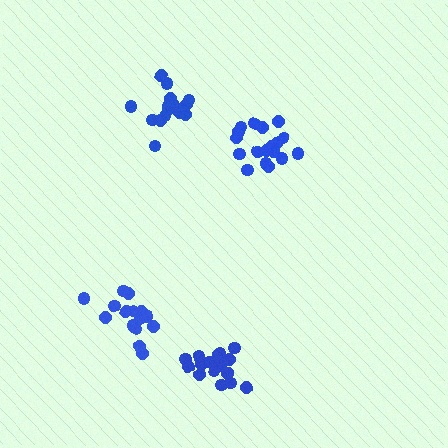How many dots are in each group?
Group 1: 18 dots, Group 2: 18 dots, Group 3: 15 dots, Group 4: 16 dots (67 total).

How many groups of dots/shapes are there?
There are 4 groups.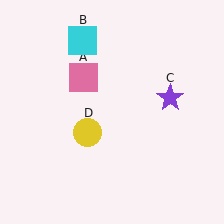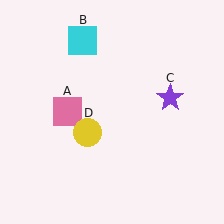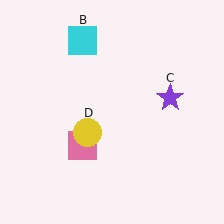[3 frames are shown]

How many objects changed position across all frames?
1 object changed position: pink square (object A).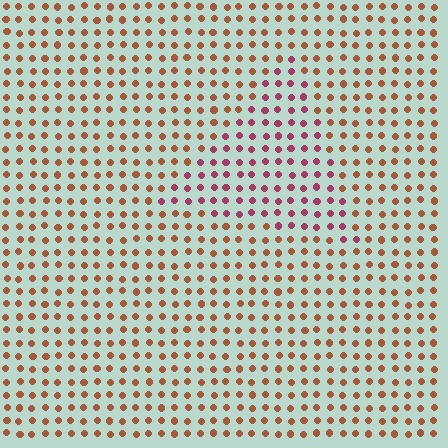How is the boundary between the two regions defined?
The boundary is defined purely by a slight shift in hue (about 41 degrees). Spacing, size, and orientation are identical on both sides.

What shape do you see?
I see a triangle.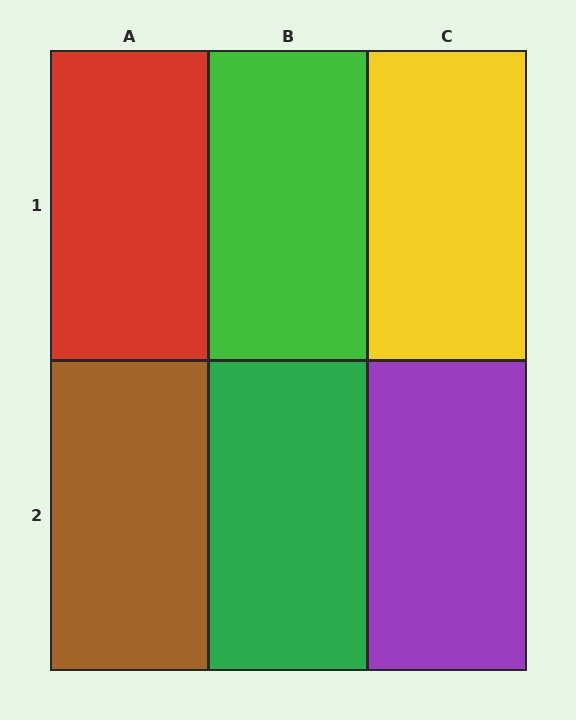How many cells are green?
2 cells are green.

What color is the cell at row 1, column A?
Red.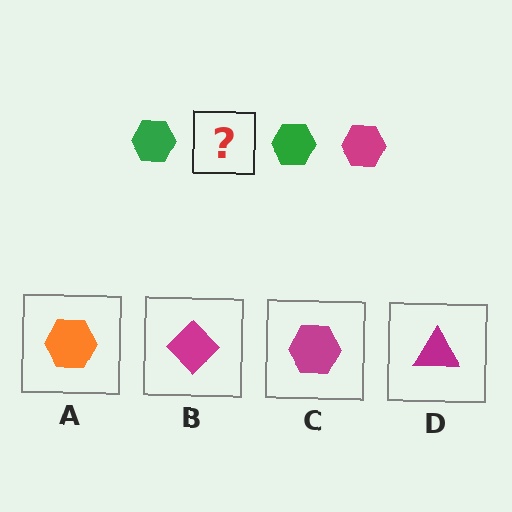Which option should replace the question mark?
Option C.